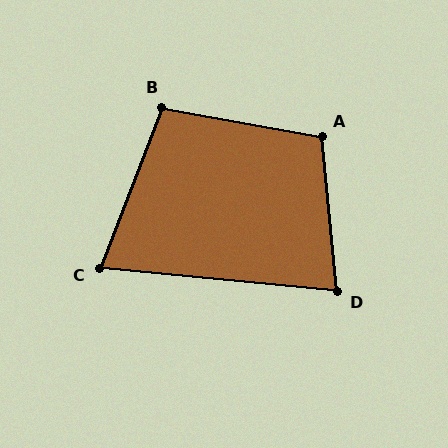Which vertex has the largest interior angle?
A, at approximately 106 degrees.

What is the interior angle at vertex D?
Approximately 79 degrees (acute).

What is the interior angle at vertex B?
Approximately 101 degrees (obtuse).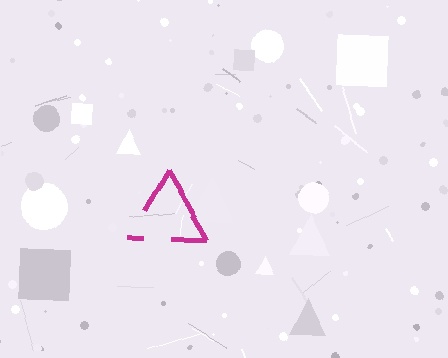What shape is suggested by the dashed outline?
The dashed outline suggests a triangle.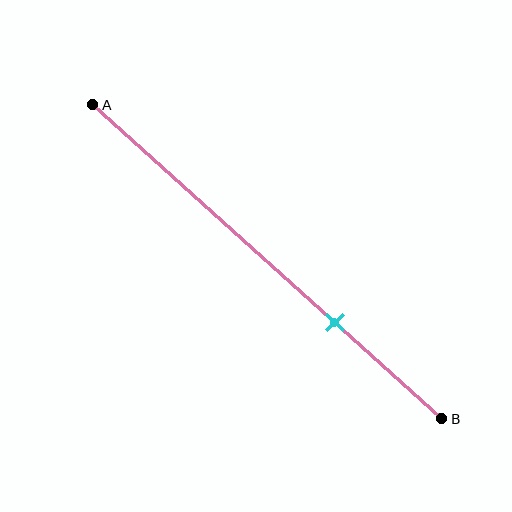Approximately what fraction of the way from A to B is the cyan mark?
The cyan mark is approximately 70% of the way from A to B.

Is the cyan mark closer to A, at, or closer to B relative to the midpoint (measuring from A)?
The cyan mark is closer to point B than the midpoint of segment AB.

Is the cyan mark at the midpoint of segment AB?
No, the mark is at about 70% from A, not at the 50% midpoint.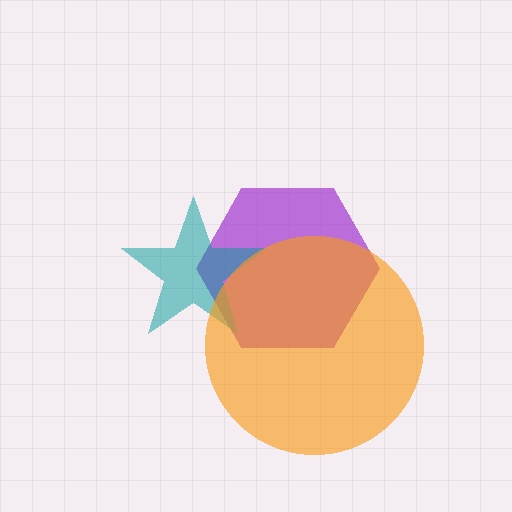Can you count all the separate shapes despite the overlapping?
Yes, there are 3 separate shapes.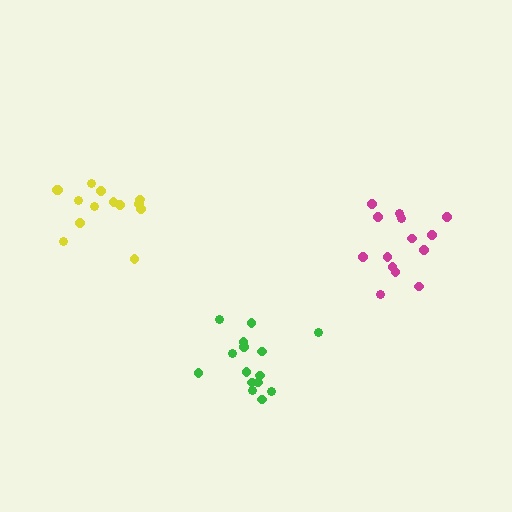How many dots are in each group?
Group 1: 14 dots, Group 2: 14 dots, Group 3: 15 dots (43 total).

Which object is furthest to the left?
The yellow cluster is leftmost.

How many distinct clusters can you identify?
There are 3 distinct clusters.